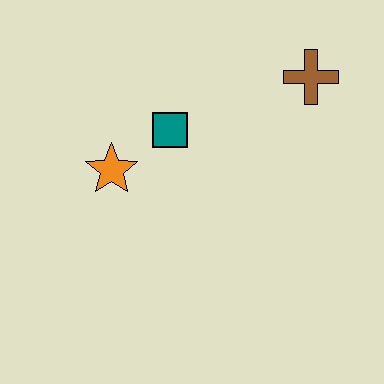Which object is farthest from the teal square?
The brown cross is farthest from the teal square.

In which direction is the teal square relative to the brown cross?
The teal square is to the left of the brown cross.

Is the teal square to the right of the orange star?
Yes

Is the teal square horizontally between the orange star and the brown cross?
Yes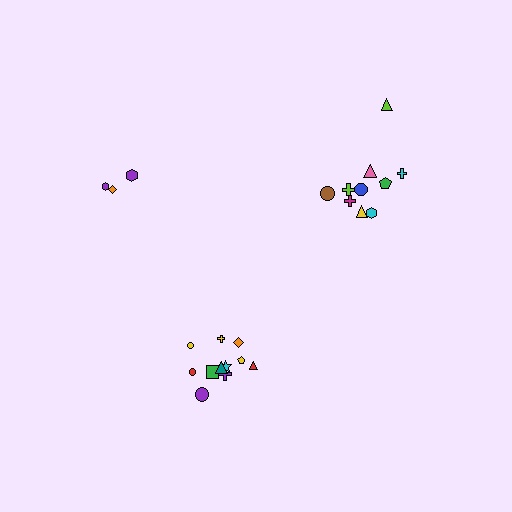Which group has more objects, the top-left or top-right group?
The top-right group.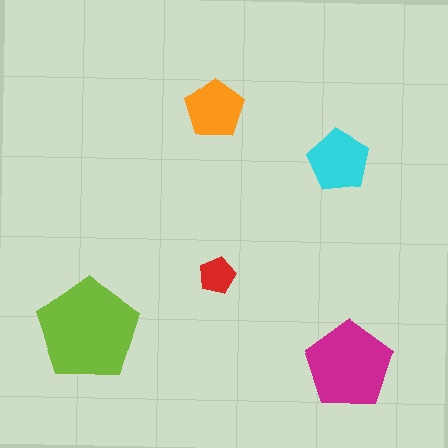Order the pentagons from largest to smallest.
the lime one, the magenta one, the cyan one, the orange one, the red one.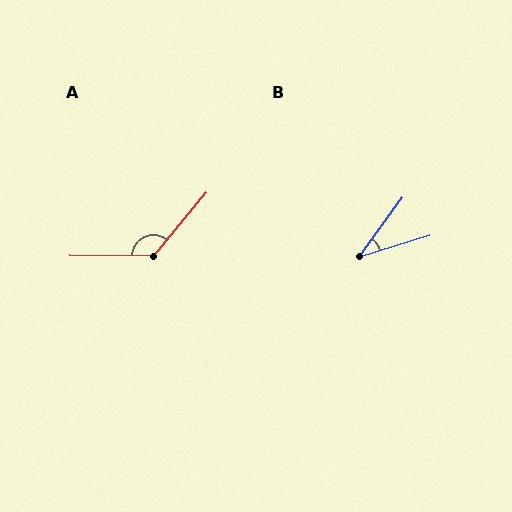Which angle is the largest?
A, at approximately 129 degrees.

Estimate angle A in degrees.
Approximately 129 degrees.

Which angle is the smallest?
B, at approximately 37 degrees.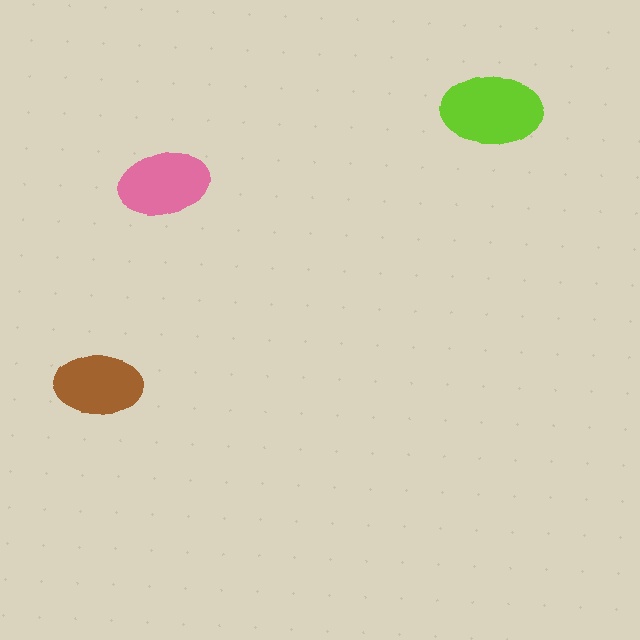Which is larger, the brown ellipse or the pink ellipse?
The pink one.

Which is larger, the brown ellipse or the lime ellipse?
The lime one.